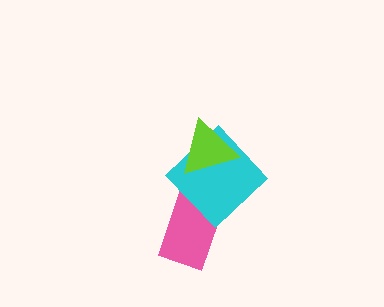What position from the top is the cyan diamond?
The cyan diamond is 2nd from the top.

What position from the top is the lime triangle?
The lime triangle is 1st from the top.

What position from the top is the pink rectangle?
The pink rectangle is 3rd from the top.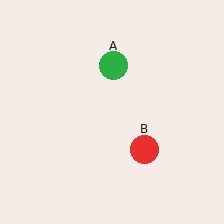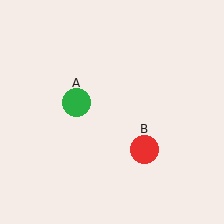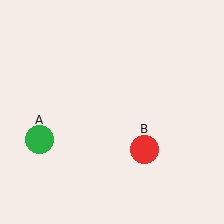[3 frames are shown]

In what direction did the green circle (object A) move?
The green circle (object A) moved down and to the left.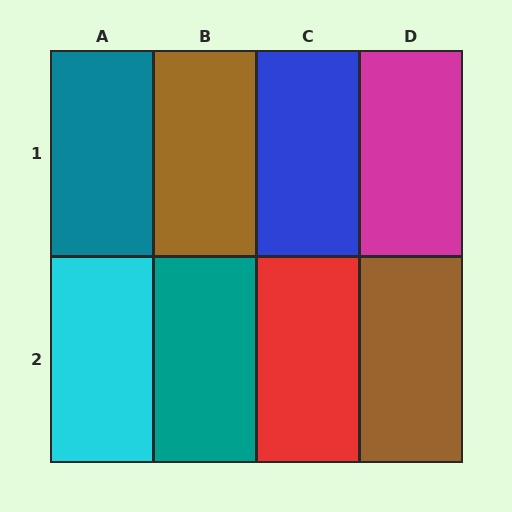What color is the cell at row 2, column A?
Cyan.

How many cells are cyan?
1 cell is cyan.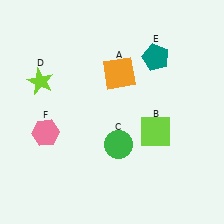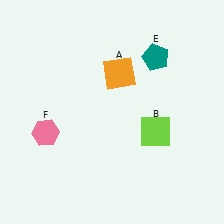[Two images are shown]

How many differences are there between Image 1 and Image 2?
There are 2 differences between the two images.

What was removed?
The green circle (C), the lime star (D) were removed in Image 2.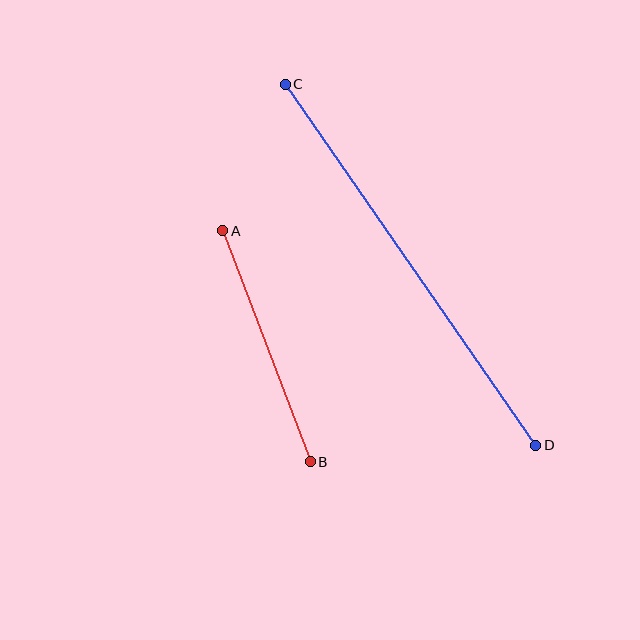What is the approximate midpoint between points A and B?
The midpoint is at approximately (267, 346) pixels.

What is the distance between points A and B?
The distance is approximately 247 pixels.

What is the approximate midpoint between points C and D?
The midpoint is at approximately (410, 265) pixels.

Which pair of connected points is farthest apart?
Points C and D are farthest apart.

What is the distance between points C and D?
The distance is approximately 440 pixels.